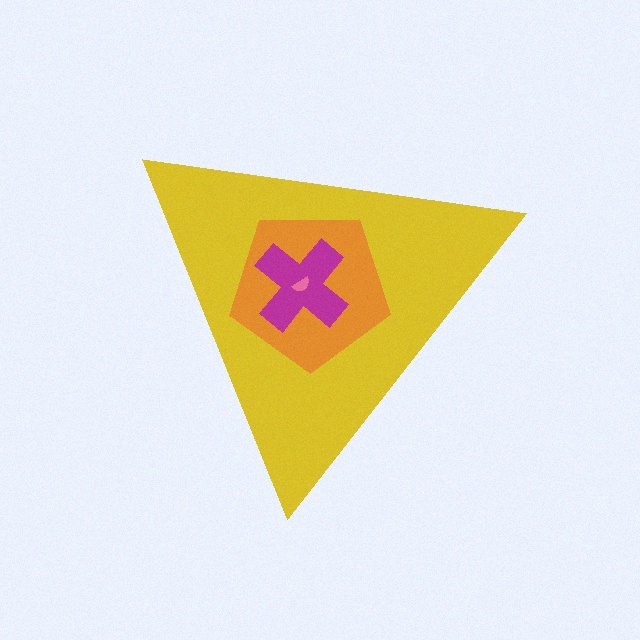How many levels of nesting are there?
4.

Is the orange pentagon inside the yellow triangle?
Yes.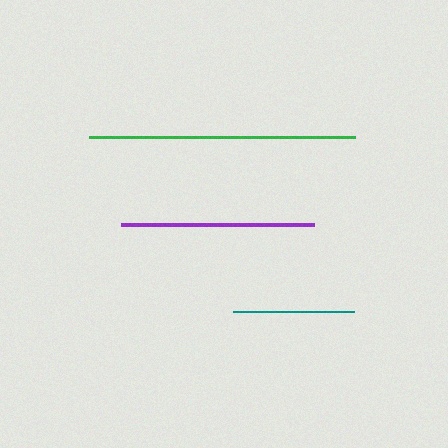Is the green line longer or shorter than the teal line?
The green line is longer than the teal line.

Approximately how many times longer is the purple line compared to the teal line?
The purple line is approximately 1.6 times the length of the teal line.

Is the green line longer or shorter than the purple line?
The green line is longer than the purple line.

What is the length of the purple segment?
The purple segment is approximately 194 pixels long.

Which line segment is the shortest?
The teal line is the shortest at approximately 121 pixels.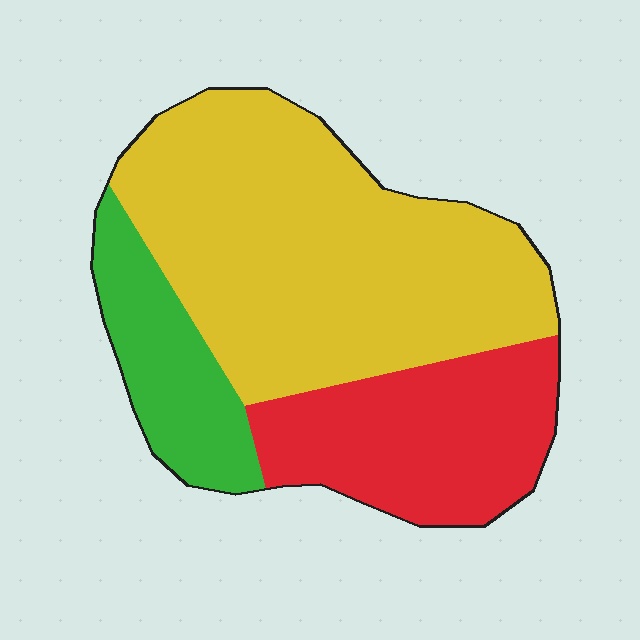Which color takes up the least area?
Green, at roughly 15%.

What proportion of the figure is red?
Red takes up about one quarter (1/4) of the figure.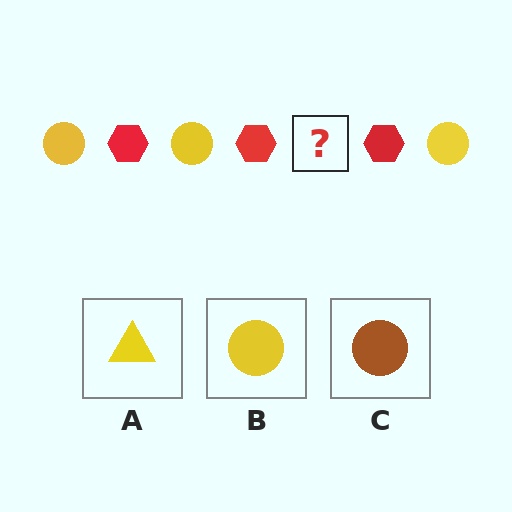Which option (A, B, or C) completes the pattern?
B.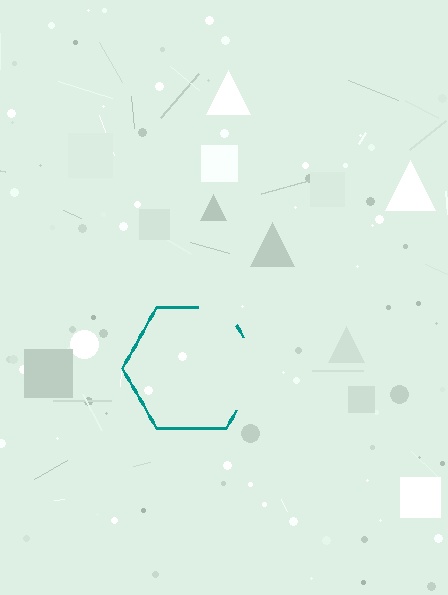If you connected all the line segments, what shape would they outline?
They would outline a hexagon.